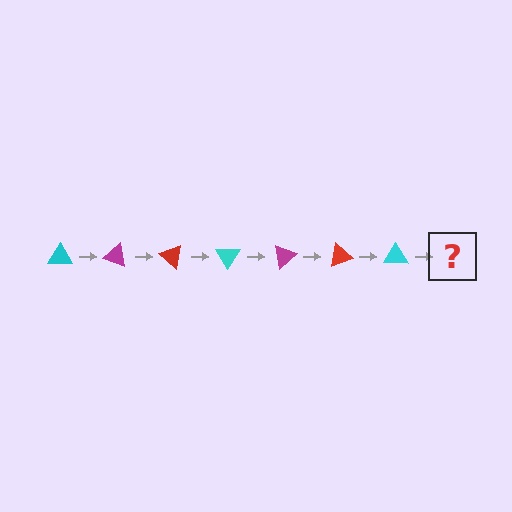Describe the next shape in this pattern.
It should be a magenta triangle, rotated 140 degrees from the start.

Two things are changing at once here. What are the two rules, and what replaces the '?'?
The two rules are that it rotates 20 degrees each step and the color cycles through cyan, magenta, and red. The '?' should be a magenta triangle, rotated 140 degrees from the start.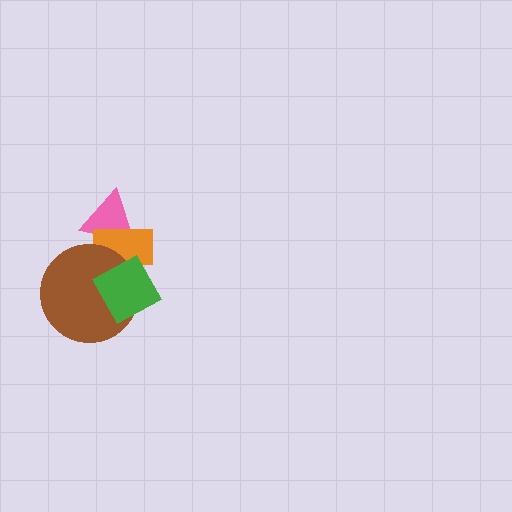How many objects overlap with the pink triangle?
1 object overlaps with the pink triangle.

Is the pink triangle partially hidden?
Yes, it is partially covered by another shape.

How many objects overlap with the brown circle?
2 objects overlap with the brown circle.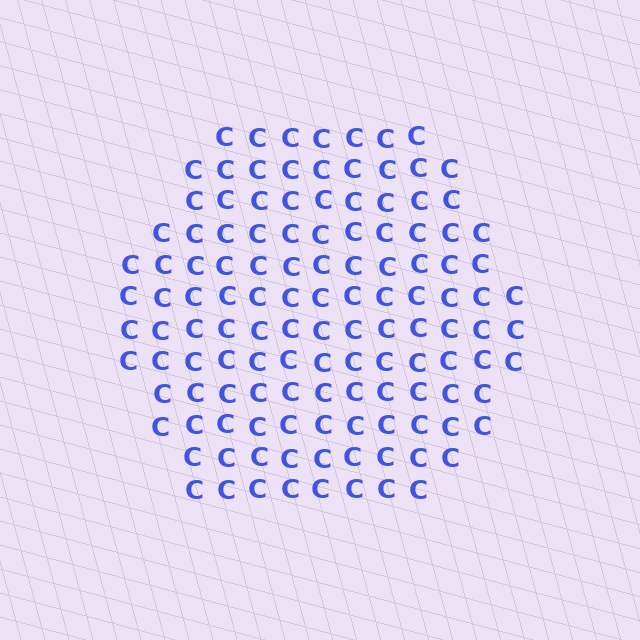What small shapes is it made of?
It is made of small letter C's.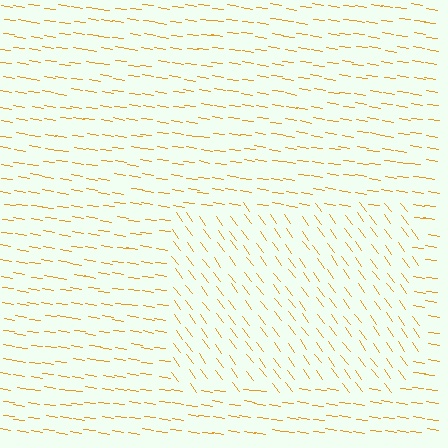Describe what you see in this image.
The image is filled with small orange line segments. A rectangle region in the image has lines oriented differently from the surrounding lines, creating a visible texture boundary.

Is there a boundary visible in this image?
Yes, there is a texture boundary formed by a change in line orientation.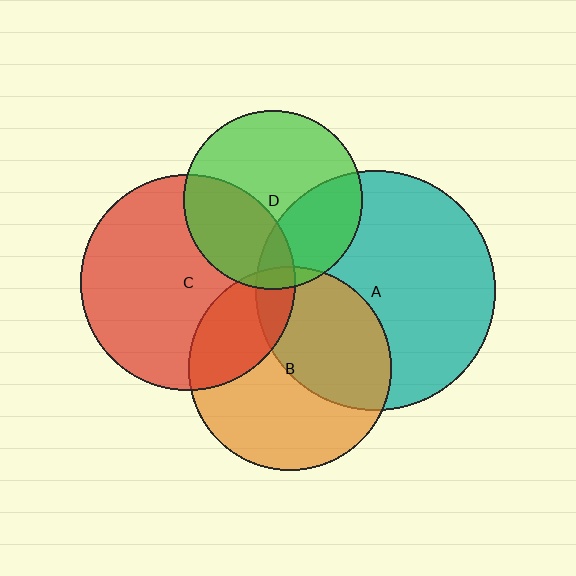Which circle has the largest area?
Circle A (teal).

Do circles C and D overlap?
Yes.